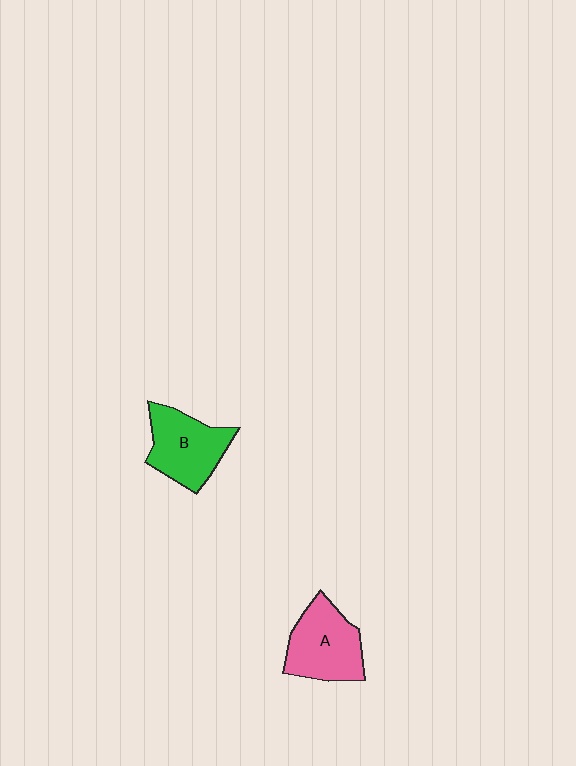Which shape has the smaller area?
Shape B (green).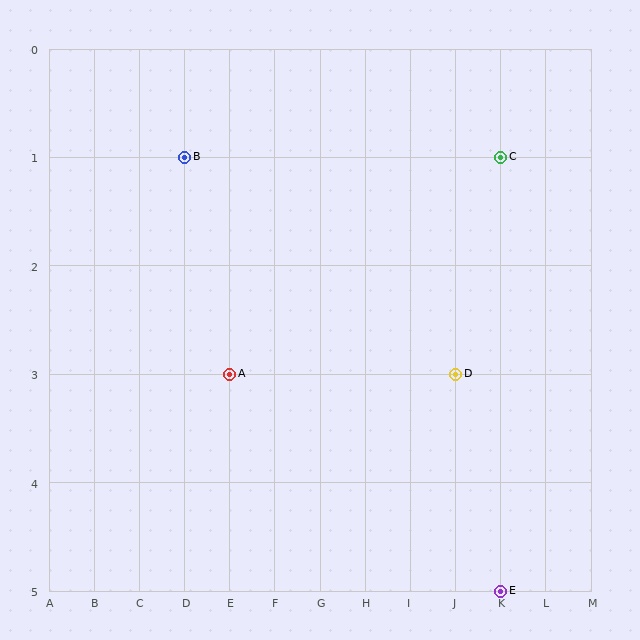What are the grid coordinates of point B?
Point B is at grid coordinates (D, 1).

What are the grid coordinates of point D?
Point D is at grid coordinates (J, 3).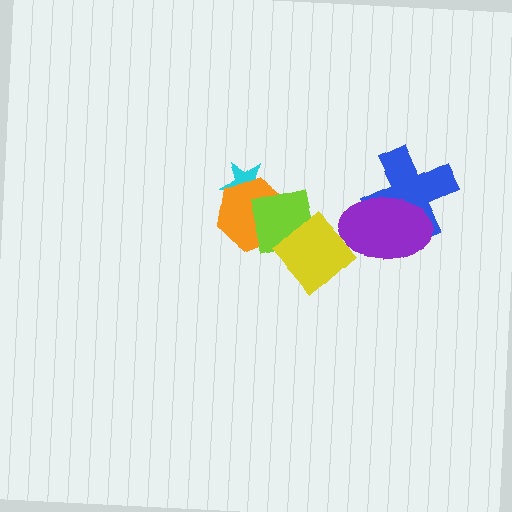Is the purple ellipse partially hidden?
No, no other shape covers it.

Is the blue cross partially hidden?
Yes, it is partially covered by another shape.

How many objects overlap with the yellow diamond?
2 objects overlap with the yellow diamond.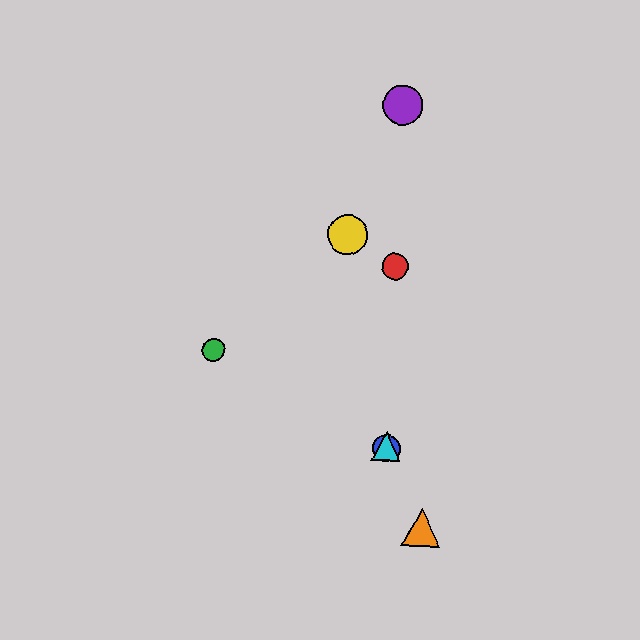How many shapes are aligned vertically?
4 shapes (the red circle, the blue circle, the purple circle, the cyan triangle) are aligned vertically.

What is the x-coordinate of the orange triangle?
The orange triangle is at x≈421.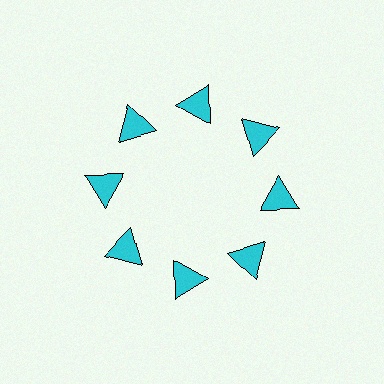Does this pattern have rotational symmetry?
Yes, this pattern has 8-fold rotational symmetry. It looks the same after rotating 45 degrees around the center.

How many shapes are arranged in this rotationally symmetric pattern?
There are 8 shapes, arranged in 8 groups of 1.